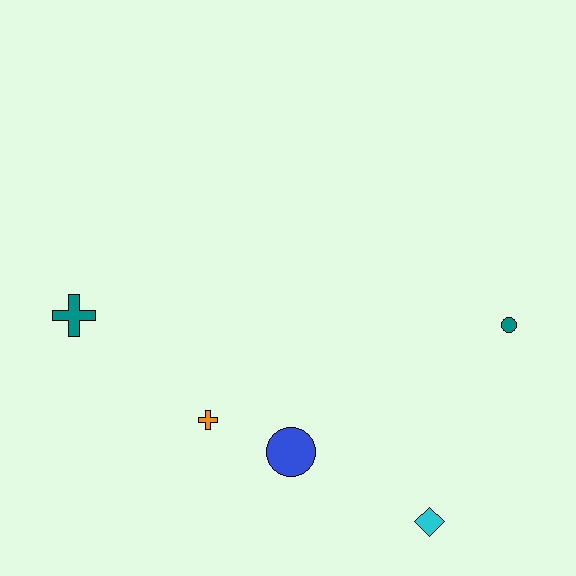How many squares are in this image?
There are no squares.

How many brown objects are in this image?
There are no brown objects.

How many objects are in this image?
There are 5 objects.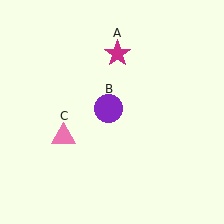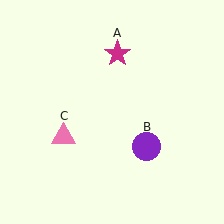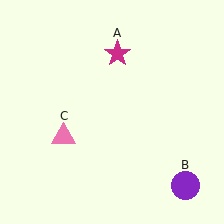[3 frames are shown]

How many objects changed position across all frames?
1 object changed position: purple circle (object B).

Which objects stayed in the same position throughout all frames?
Magenta star (object A) and pink triangle (object C) remained stationary.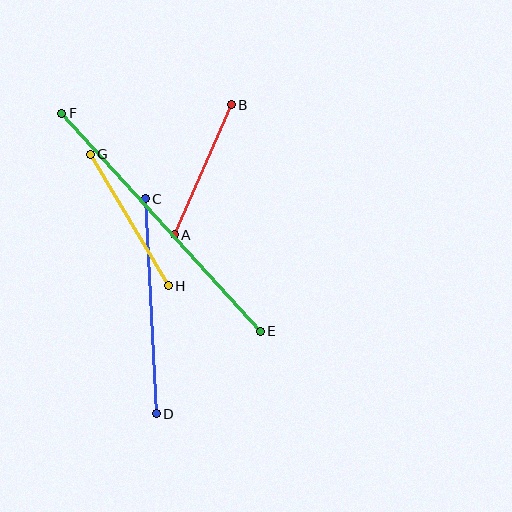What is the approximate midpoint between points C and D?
The midpoint is at approximately (151, 306) pixels.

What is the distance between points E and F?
The distance is approximately 295 pixels.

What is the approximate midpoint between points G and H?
The midpoint is at approximately (129, 220) pixels.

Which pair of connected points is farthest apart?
Points E and F are farthest apart.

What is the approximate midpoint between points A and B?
The midpoint is at approximately (203, 170) pixels.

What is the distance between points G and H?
The distance is approximately 153 pixels.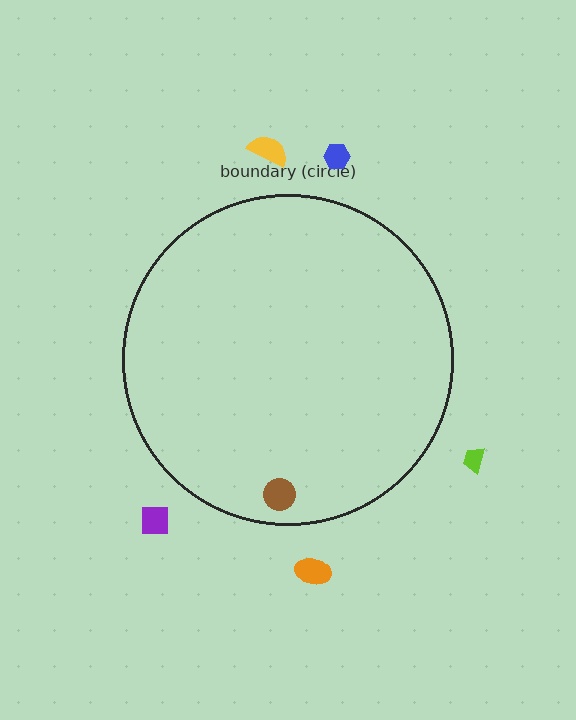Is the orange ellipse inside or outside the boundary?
Outside.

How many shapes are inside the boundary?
1 inside, 5 outside.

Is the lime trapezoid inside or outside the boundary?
Outside.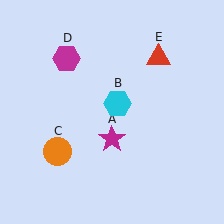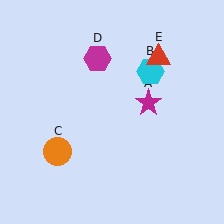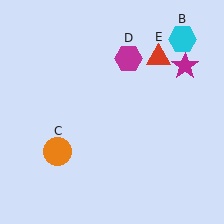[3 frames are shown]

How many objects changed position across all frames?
3 objects changed position: magenta star (object A), cyan hexagon (object B), magenta hexagon (object D).